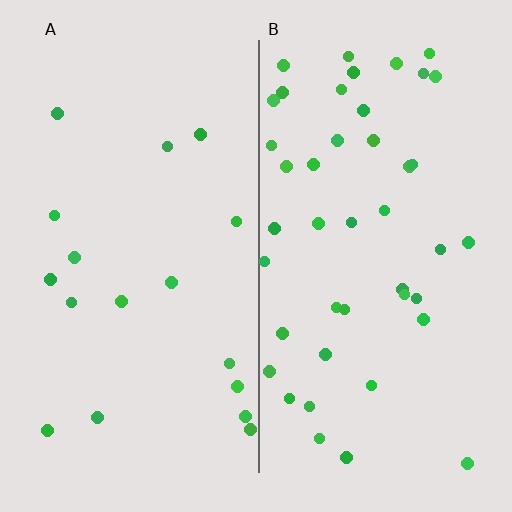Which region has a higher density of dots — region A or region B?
B (the right).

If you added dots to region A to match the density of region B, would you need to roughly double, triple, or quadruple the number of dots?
Approximately triple.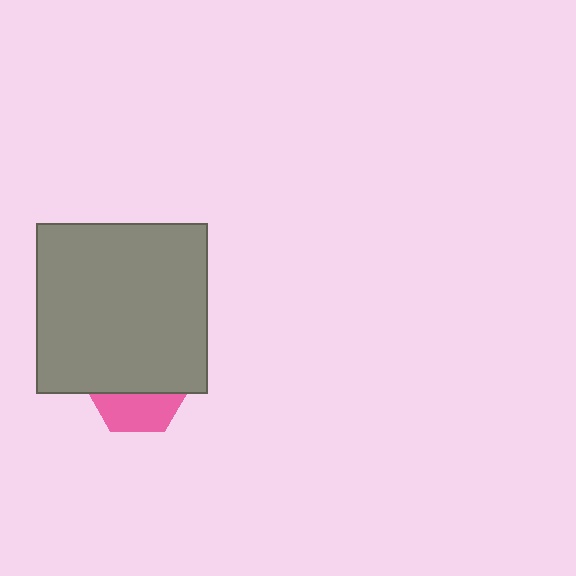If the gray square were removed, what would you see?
You would see the complete pink hexagon.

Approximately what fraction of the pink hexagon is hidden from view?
Roughly 61% of the pink hexagon is hidden behind the gray square.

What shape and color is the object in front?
The object in front is a gray square.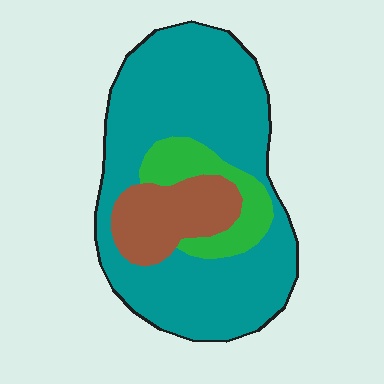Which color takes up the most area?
Teal, at roughly 70%.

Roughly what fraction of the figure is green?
Green takes up about one eighth (1/8) of the figure.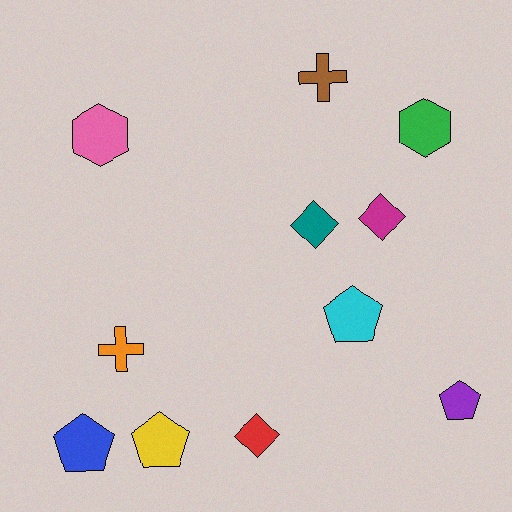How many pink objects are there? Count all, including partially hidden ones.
There is 1 pink object.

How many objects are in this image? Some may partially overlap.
There are 11 objects.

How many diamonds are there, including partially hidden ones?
There are 3 diamonds.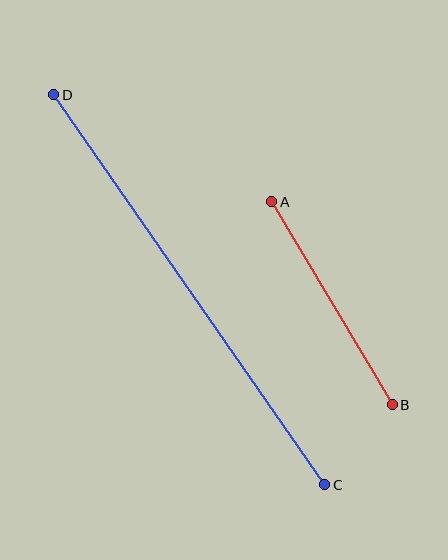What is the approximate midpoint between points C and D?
The midpoint is at approximately (189, 290) pixels.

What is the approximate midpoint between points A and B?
The midpoint is at approximately (332, 303) pixels.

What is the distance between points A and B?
The distance is approximately 236 pixels.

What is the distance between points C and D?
The distance is approximately 475 pixels.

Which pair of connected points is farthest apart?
Points C and D are farthest apart.